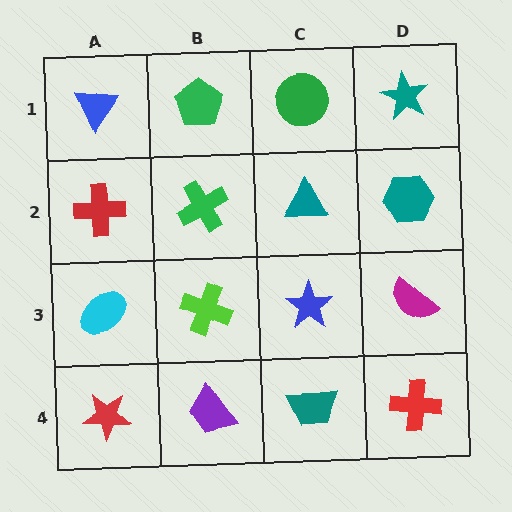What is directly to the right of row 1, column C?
A teal star.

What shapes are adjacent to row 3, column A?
A red cross (row 2, column A), a red star (row 4, column A), a lime cross (row 3, column B).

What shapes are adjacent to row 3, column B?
A green cross (row 2, column B), a purple trapezoid (row 4, column B), a cyan ellipse (row 3, column A), a blue star (row 3, column C).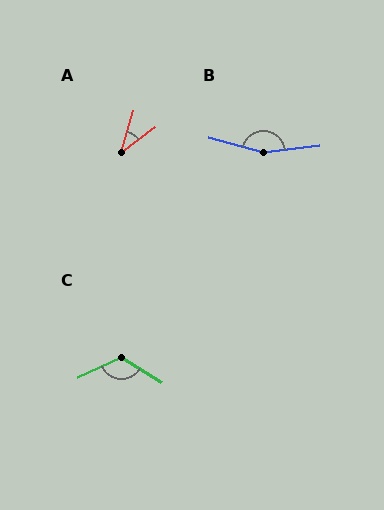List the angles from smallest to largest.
A (36°), C (124°), B (157°).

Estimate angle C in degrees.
Approximately 124 degrees.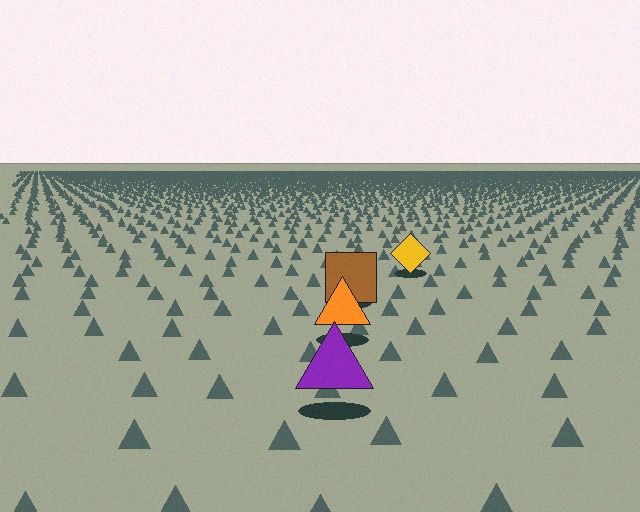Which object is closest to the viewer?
The purple triangle is closest. The texture marks near it are larger and more spread out.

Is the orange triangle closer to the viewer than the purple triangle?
No. The purple triangle is closer — you can tell from the texture gradient: the ground texture is coarser near it.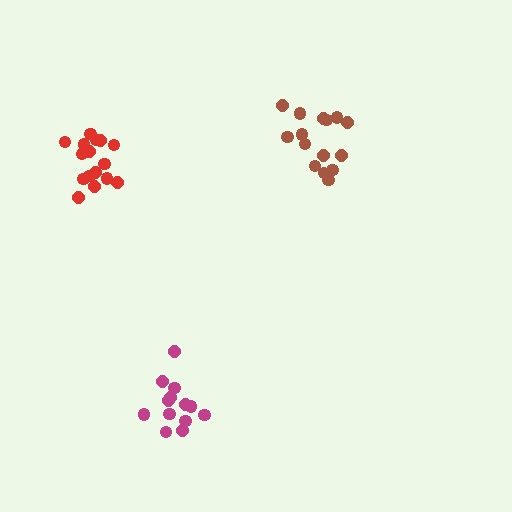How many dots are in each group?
Group 1: 16 dots, Group 2: 13 dots, Group 3: 15 dots (44 total).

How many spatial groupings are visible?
There are 3 spatial groupings.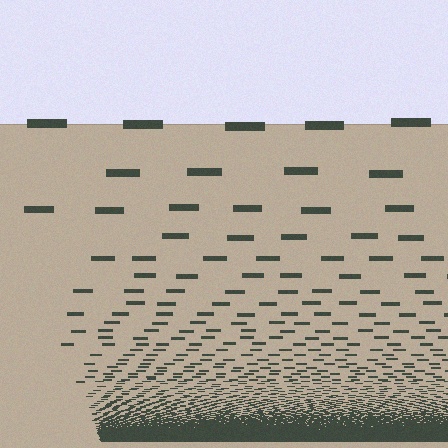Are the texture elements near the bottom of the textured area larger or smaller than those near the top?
Smaller. The gradient is inverted — elements near the bottom are smaller and denser.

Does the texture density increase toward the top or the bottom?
Density increases toward the bottom.